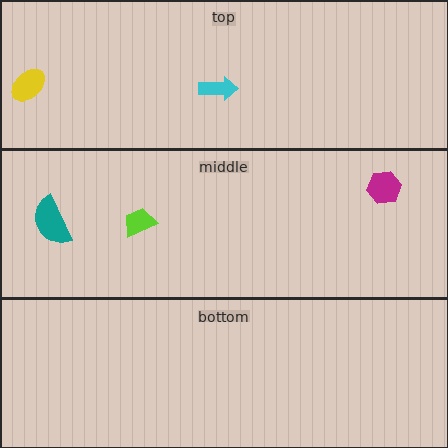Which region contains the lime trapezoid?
The middle region.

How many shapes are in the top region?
2.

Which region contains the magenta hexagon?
The middle region.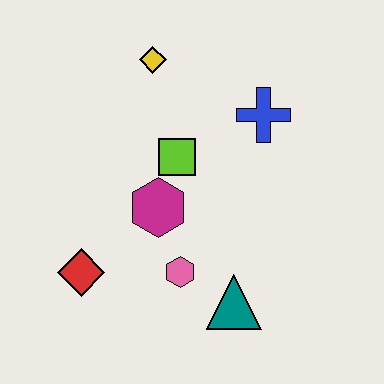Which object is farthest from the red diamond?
The blue cross is farthest from the red diamond.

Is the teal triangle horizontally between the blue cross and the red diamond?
Yes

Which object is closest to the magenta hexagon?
The lime square is closest to the magenta hexagon.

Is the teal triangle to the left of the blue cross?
Yes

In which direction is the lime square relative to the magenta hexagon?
The lime square is above the magenta hexagon.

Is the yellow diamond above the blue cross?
Yes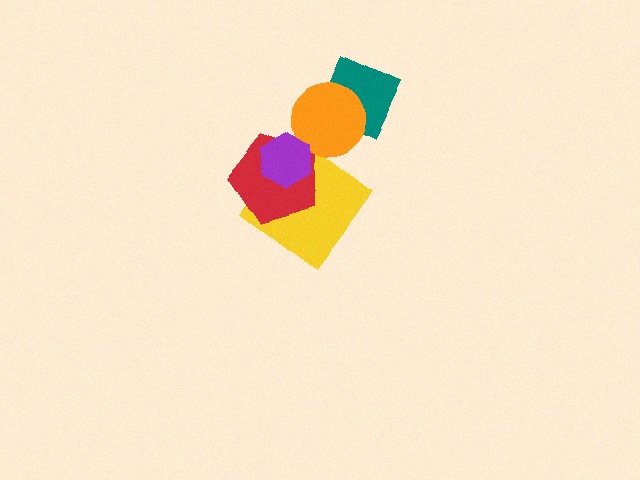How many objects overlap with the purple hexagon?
2 objects overlap with the purple hexagon.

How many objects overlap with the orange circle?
1 object overlaps with the orange circle.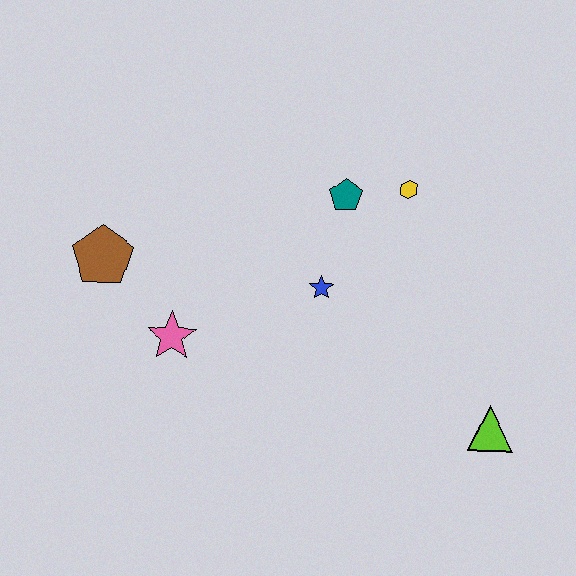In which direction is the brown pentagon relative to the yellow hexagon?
The brown pentagon is to the left of the yellow hexagon.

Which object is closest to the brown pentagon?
The pink star is closest to the brown pentagon.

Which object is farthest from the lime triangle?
The brown pentagon is farthest from the lime triangle.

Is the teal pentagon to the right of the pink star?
Yes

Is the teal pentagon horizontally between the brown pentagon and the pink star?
No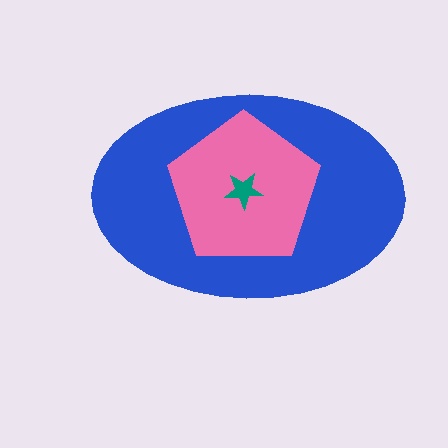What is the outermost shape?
The blue ellipse.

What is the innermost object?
The teal star.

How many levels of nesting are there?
3.